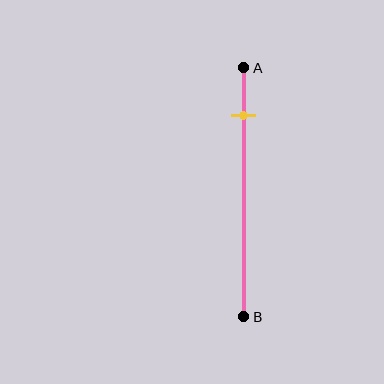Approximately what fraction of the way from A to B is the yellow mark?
The yellow mark is approximately 20% of the way from A to B.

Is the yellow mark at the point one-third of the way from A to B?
No, the mark is at about 20% from A, not at the 33% one-third point.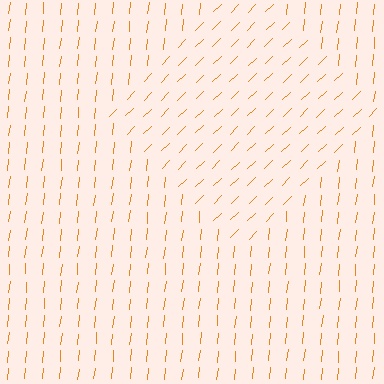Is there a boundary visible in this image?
Yes, there is a texture boundary formed by a change in line orientation.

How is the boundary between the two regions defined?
The boundary is defined purely by a change in line orientation (approximately 39 degrees difference). All lines are the same color and thickness.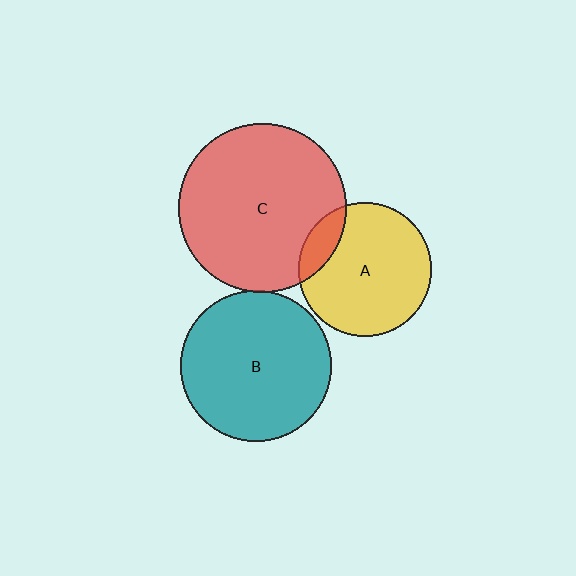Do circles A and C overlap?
Yes.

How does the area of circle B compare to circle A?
Approximately 1.3 times.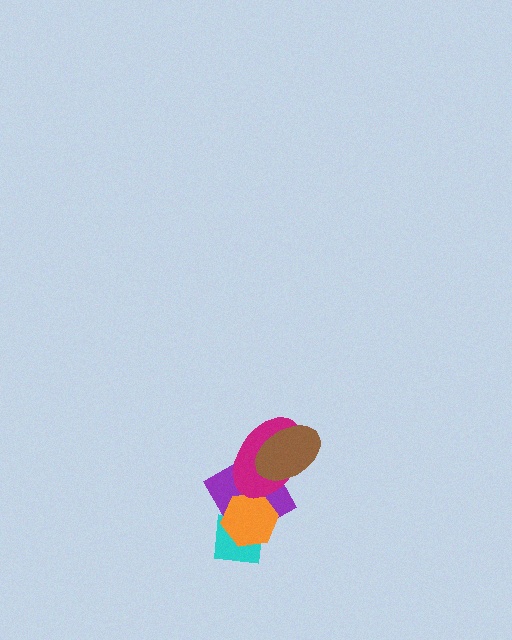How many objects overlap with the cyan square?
2 objects overlap with the cyan square.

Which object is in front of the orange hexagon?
The magenta ellipse is in front of the orange hexagon.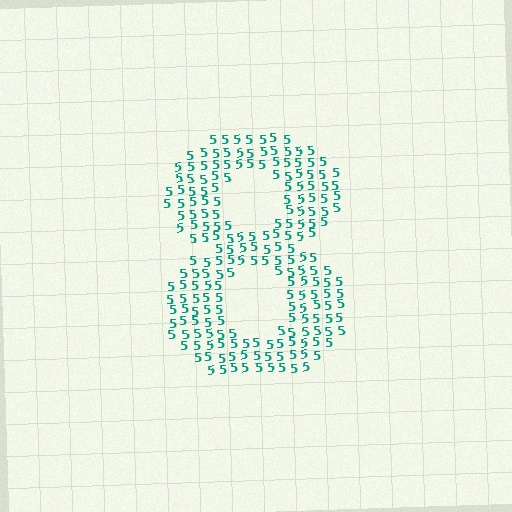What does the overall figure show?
The overall figure shows the digit 8.